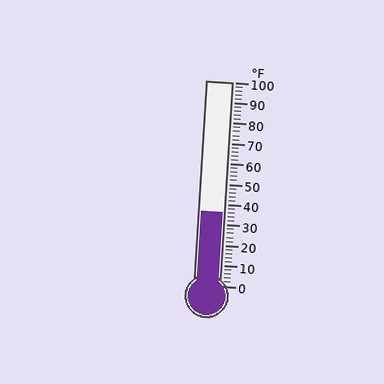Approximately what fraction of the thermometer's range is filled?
The thermometer is filled to approximately 35% of its range.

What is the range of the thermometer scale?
The thermometer scale ranges from 0°F to 100°F.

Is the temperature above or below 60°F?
The temperature is below 60°F.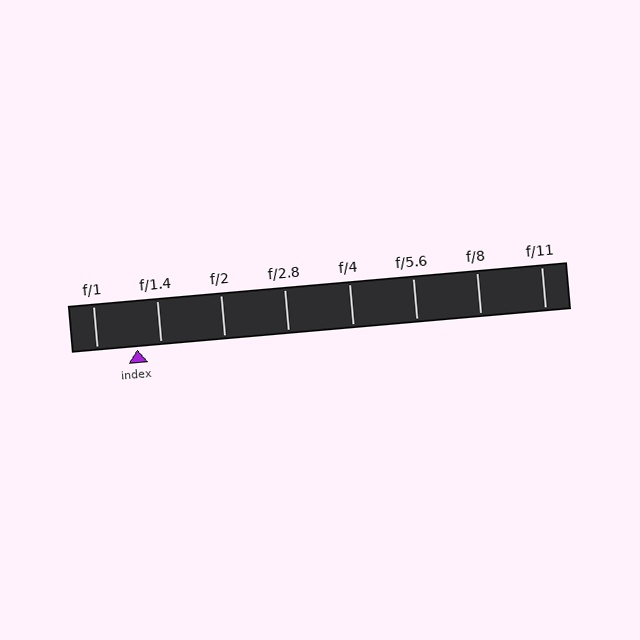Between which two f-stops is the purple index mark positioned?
The index mark is between f/1 and f/1.4.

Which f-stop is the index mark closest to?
The index mark is closest to f/1.4.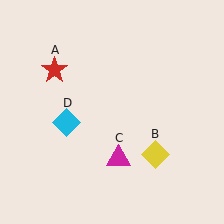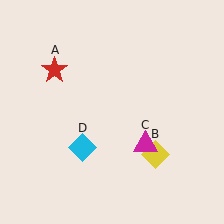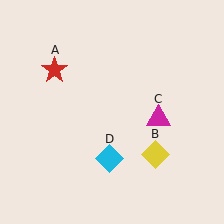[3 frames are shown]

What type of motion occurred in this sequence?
The magenta triangle (object C), cyan diamond (object D) rotated counterclockwise around the center of the scene.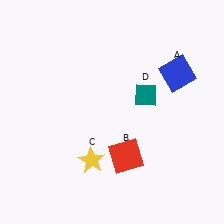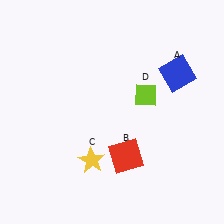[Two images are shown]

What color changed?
The diamond (D) changed from teal in Image 1 to lime in Image 2.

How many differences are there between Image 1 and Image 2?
There is 1 difference between the two images.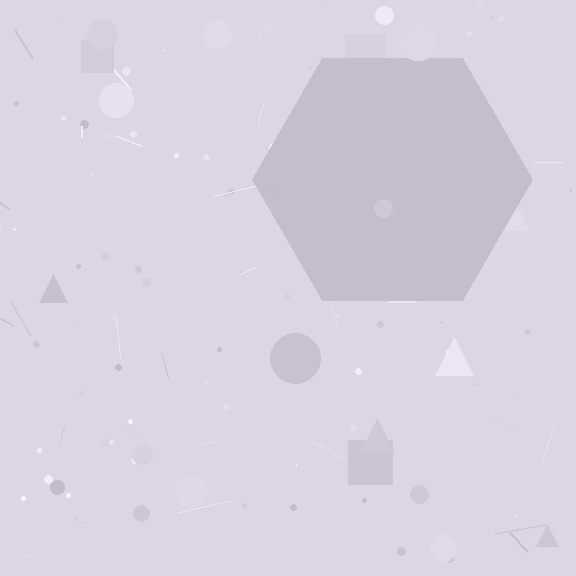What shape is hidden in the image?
A hexagon is hidden in the image.